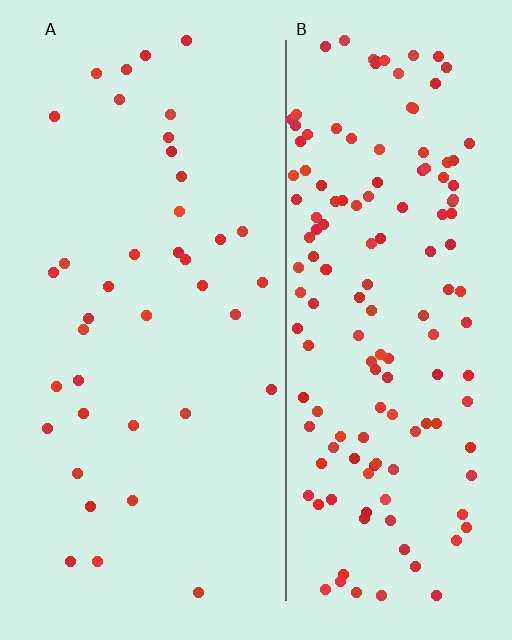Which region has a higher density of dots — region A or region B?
B (the right).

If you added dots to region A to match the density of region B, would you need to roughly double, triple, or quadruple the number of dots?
Approximately quadruple.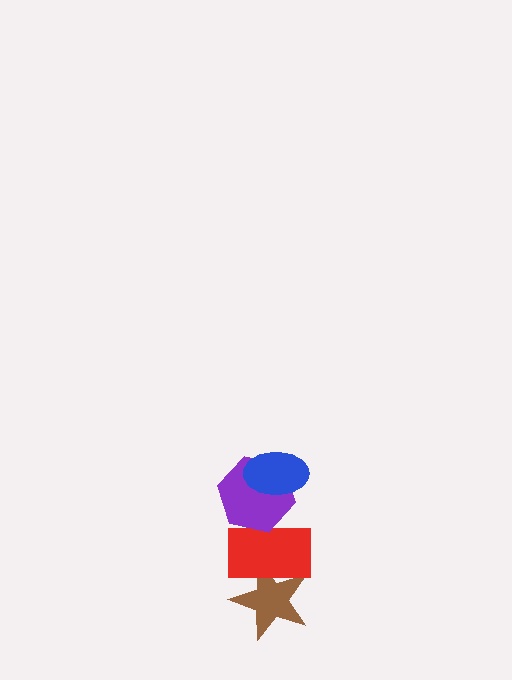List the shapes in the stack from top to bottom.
From top to bottom: the blue ellipse, the purple hexagon, the red rectangle, the brown star.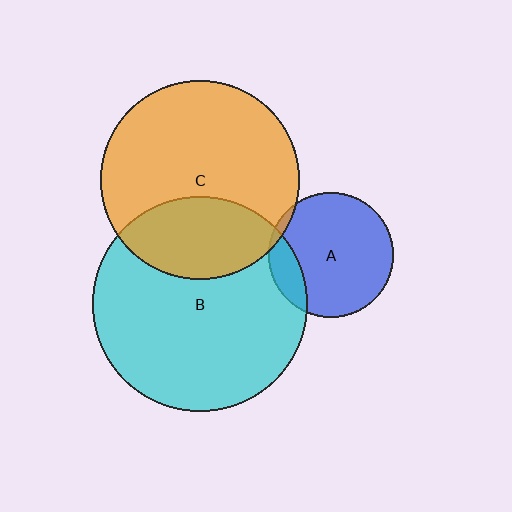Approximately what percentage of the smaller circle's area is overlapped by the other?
Approximately 5%.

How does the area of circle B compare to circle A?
Approximately 3.0 times.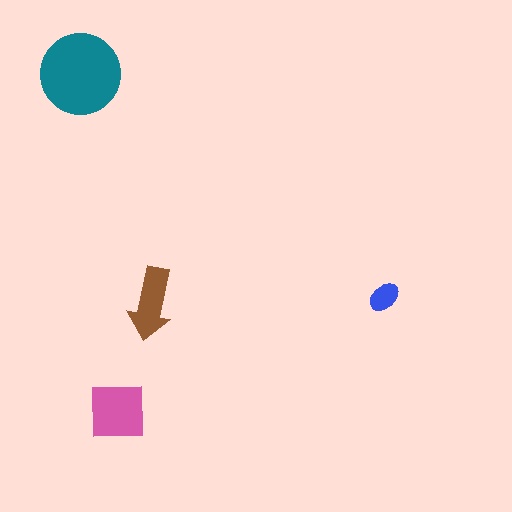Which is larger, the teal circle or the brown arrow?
The teal circle.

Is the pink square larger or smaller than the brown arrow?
Larger.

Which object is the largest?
The teal circle.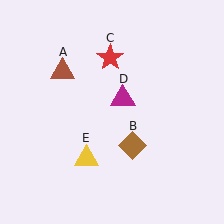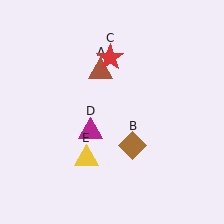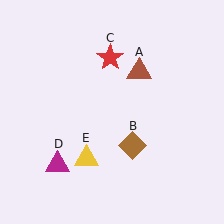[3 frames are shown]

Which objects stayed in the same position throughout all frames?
Brown diamond (object B) and red star (object C) and yellow triangle (object E) remained stationary.